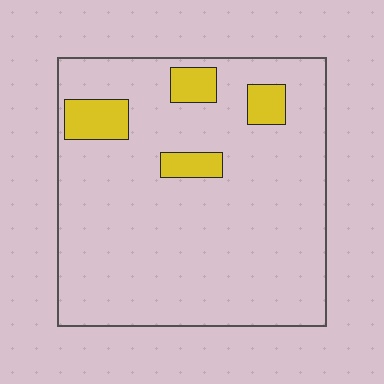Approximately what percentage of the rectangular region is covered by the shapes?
Approximately 10%.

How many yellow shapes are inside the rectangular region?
4.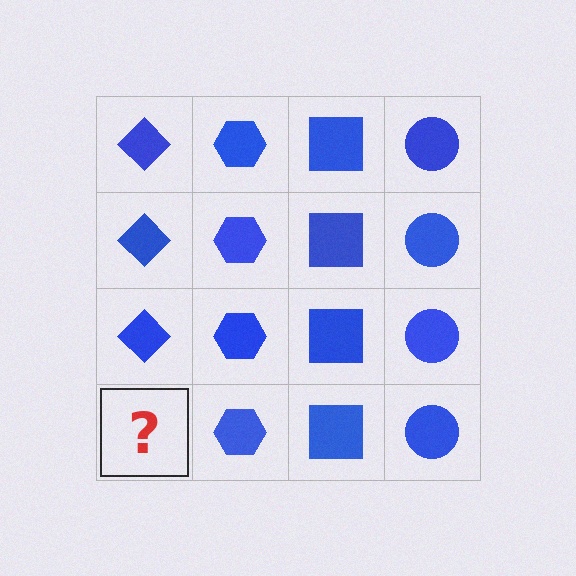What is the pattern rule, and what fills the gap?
The rule is that each column has a consistent shape. The gap should be filled with a blue diamond.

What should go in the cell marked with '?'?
The missing cell should contain a blue diamond.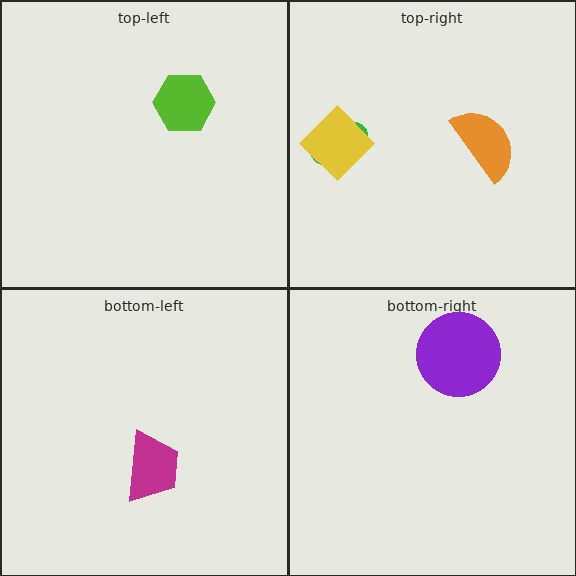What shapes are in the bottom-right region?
The purple circle.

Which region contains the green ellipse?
The top-right region.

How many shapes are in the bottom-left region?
1.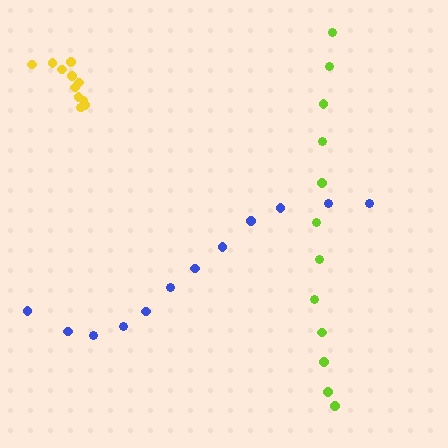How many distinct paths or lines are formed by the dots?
There are 3 distinct paths.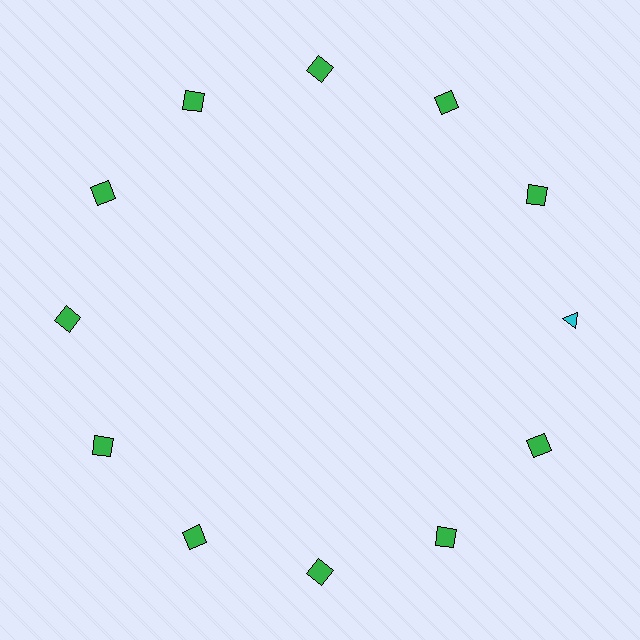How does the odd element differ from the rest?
It differs in both color (cyan instead of green) and shape (triangle instead of square).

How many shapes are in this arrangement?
There are 12 shapes arranged in a ring pattern.